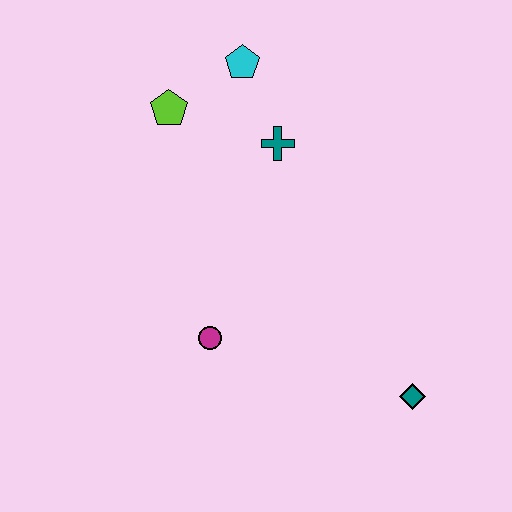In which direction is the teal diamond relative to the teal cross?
The teal diamond is below the teal cross.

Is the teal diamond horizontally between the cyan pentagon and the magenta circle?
No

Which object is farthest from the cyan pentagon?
The teal diamond is farthest from the cyan pentagon.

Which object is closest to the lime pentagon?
The cyan pentagon is closest to the lime pentagon.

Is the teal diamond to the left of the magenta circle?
No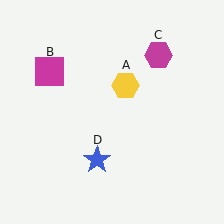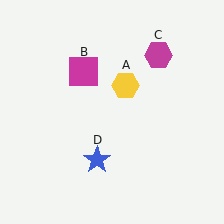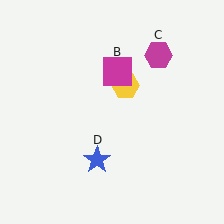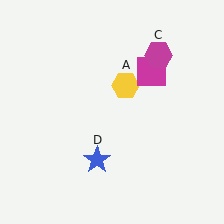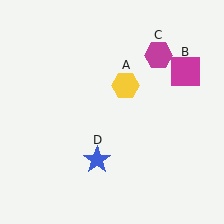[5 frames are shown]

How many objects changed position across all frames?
1 object changed position: magenta square (object B).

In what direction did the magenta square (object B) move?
The magenta square (object B) moved right.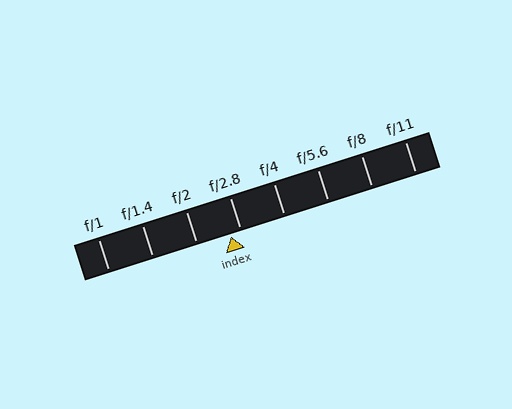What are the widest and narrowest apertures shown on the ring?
The widest aperture shown is f/1 and the narrowest is f/11.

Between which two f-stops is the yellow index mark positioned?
The index mark is between f/2 and f/2.8.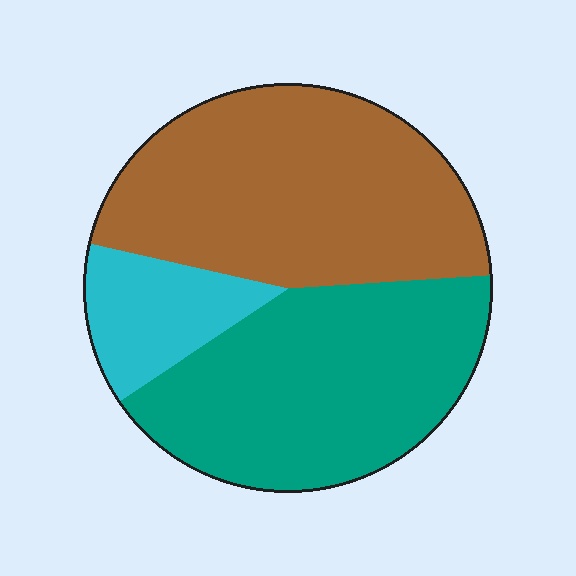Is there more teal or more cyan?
Teal.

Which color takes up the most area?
Brown, at roughly 45%.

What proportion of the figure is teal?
Teal takes up between a third and a half of the figure.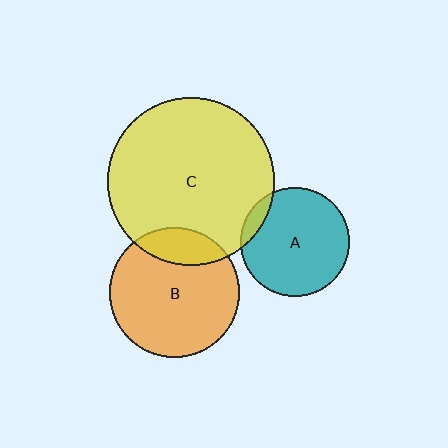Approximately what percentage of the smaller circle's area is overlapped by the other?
Approximately 20%.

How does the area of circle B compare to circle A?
Approximately 1.4 times.